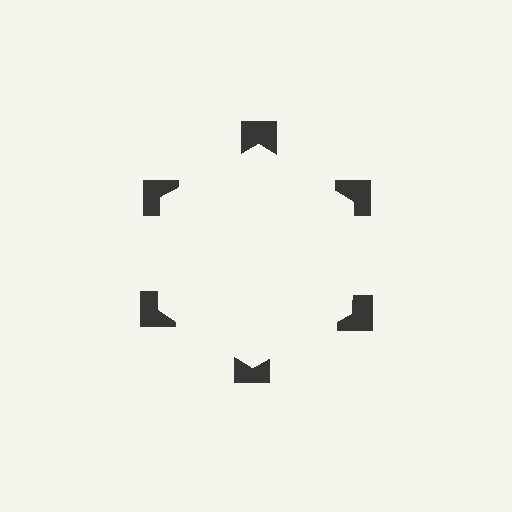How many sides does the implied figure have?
6 sides.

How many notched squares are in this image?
There are 6 — one at each vertex of the illusory hexagon.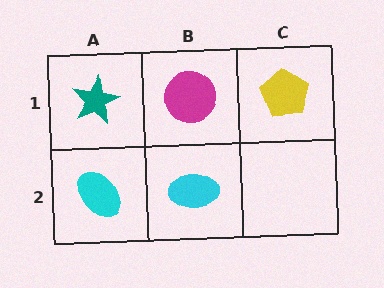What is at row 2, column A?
A cyan ellipse.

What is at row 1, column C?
A yellow pentagon.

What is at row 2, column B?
A cyan ellipse.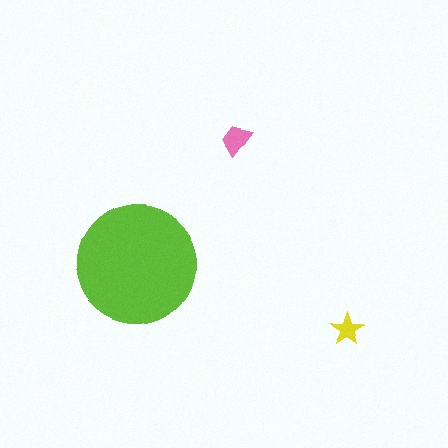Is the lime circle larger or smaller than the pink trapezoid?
Larger.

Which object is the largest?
The lime circle.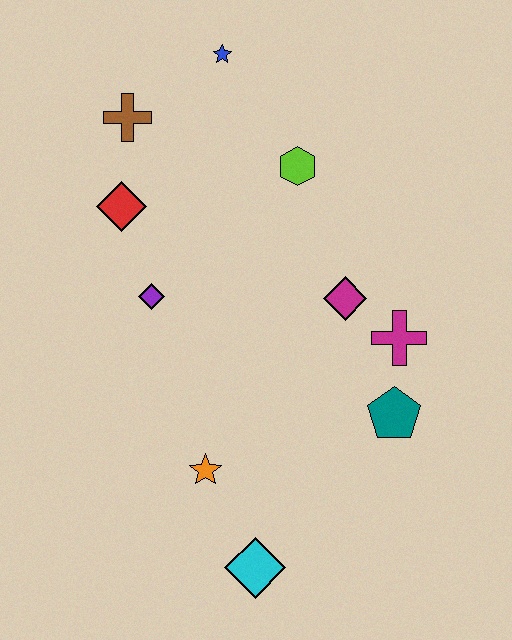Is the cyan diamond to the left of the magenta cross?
Yes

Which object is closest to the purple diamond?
The red diamond is closest to the purple diamond.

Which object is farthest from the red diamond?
The cyan diamond is farthest from the red diamond.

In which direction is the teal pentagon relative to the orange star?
The teal pentagon is to the right of the orange star.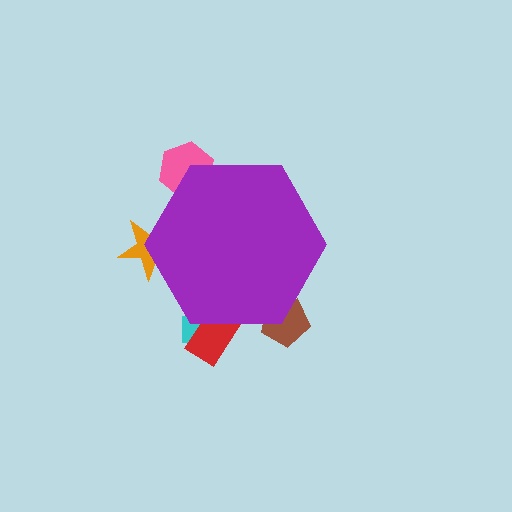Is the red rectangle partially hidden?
Yes, the red rectangle is partially hidden behind the purple hexagon.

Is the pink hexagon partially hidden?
Yes, the pink hexagon is partially hidden behind the purple hexagon.